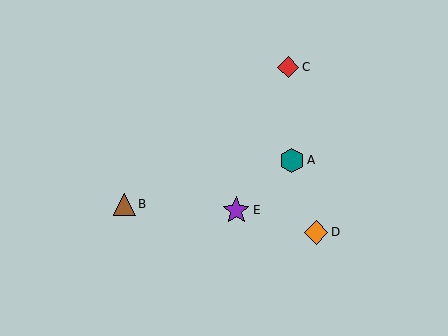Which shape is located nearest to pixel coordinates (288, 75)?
The red diamond (labeled C) at (288, 67) is nearest to that location.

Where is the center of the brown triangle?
The center of the brown triangle is at (124, 204).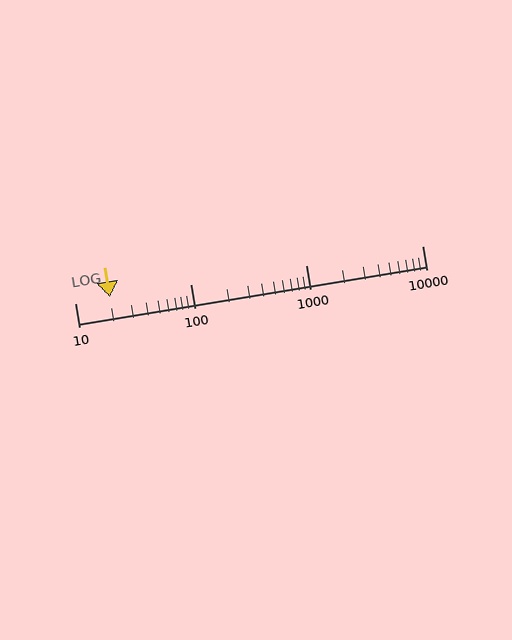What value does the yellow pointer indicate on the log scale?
The pointer indicates approximately 20.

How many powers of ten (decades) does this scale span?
The scale spans 3 decades, from 10 to 10000.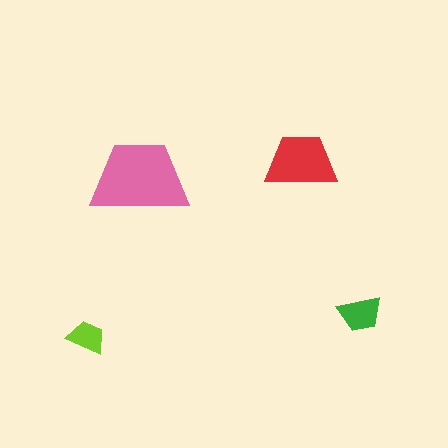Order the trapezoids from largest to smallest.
the pink one, the red one, the green one, the lime one.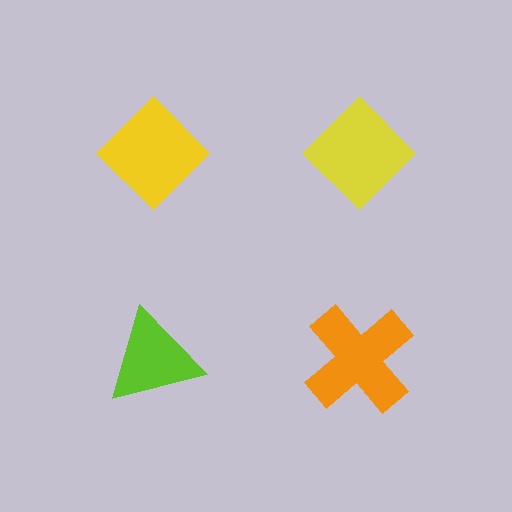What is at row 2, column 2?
An orange cross.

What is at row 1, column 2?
A yellow diamond.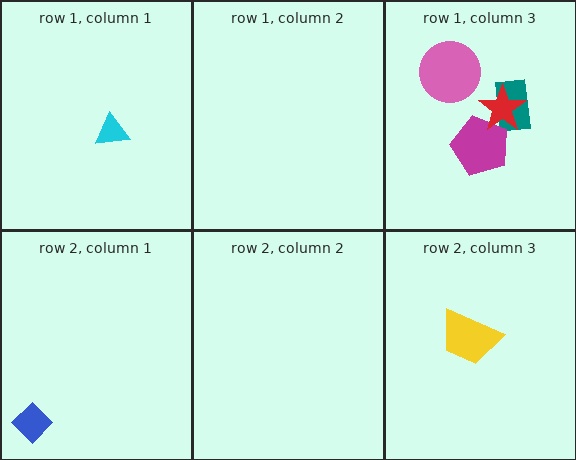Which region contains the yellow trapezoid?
The row 2, column 3 region.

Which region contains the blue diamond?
The row 2, column 1 region.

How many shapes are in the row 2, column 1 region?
1.